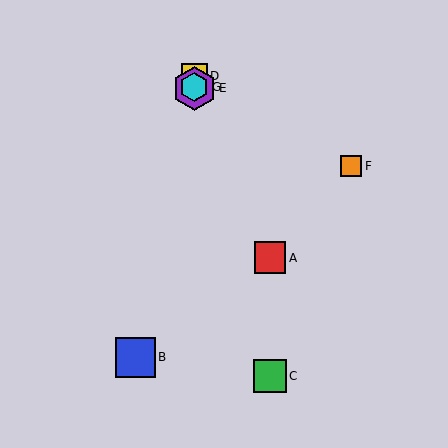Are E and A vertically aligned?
No, E is at x≈194 and A is at x≈270.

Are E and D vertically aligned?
Yes, both are at x≈194.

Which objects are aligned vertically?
Objects D, E, G are aligned vertically.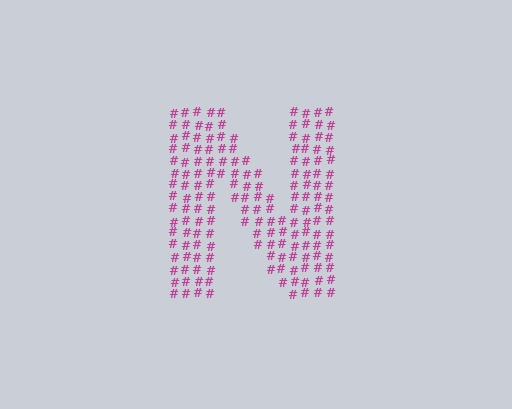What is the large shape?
The large shape is the letter N.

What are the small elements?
The small elements are hash symbols.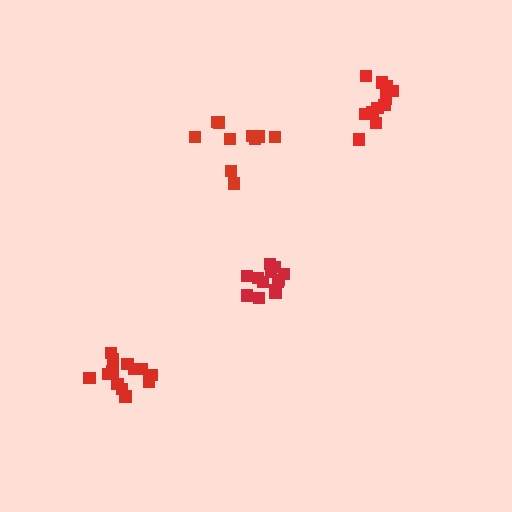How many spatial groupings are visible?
There are 4 spatial groupings.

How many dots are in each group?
Group 1: 13 dots, Group 2: 13 dots, Group 3: 11 dots, Group 4: 11 dots (48 total).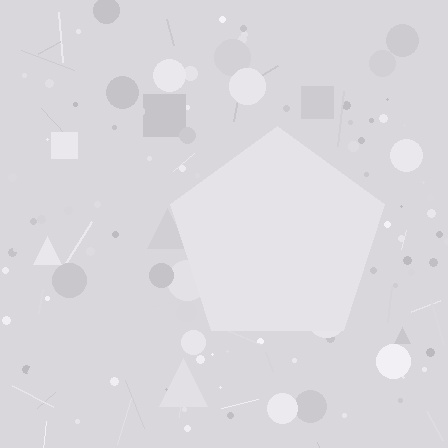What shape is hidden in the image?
A pentagon is hidden in the image.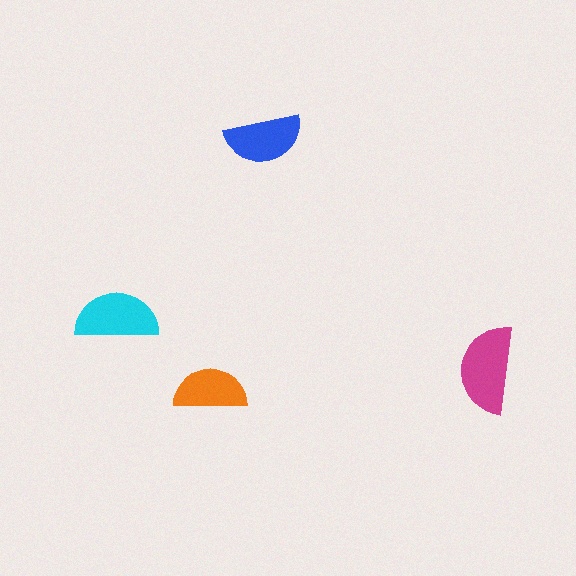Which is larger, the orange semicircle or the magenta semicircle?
The magenta one.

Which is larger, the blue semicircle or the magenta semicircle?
The magenta one.